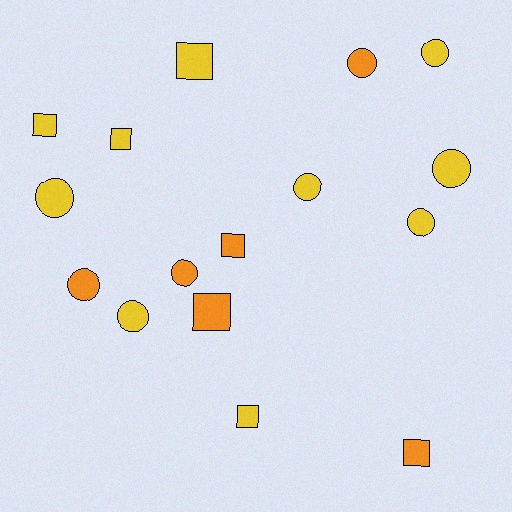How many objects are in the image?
There are 16 objects.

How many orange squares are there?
There are 3 orange squares.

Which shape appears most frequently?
Circle, with 9 objects.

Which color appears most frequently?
Yellow, with 10 objects.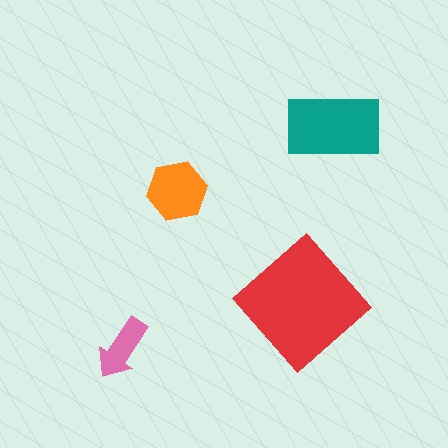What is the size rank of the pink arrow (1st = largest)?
4th.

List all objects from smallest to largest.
The pink arrow, the orange hexagon, the teal rectangle, the red diamond.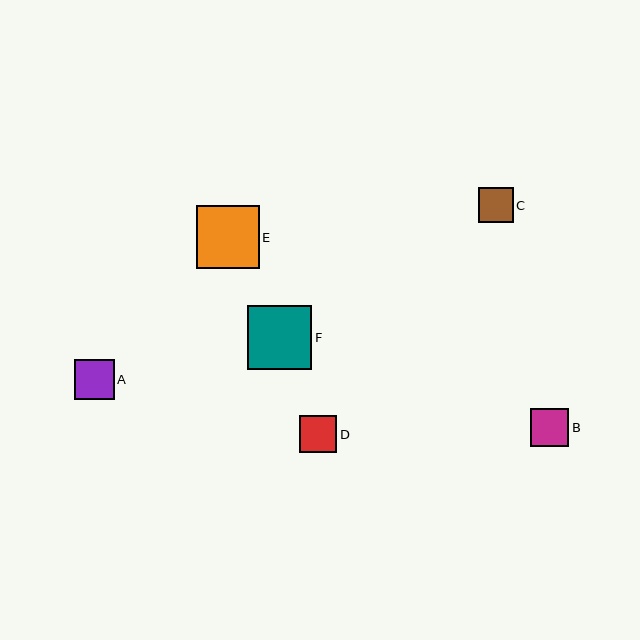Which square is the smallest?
Square C is the smallest with a size of approximately 35 pixels.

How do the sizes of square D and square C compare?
Square D and square C are approximately the same size.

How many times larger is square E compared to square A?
Square E is approximately 1.6 times the size of square A.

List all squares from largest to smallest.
From largest to smallest: F, E, A, B, D, C.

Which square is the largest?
Square F is the largest with a size of approximately 65 pixels.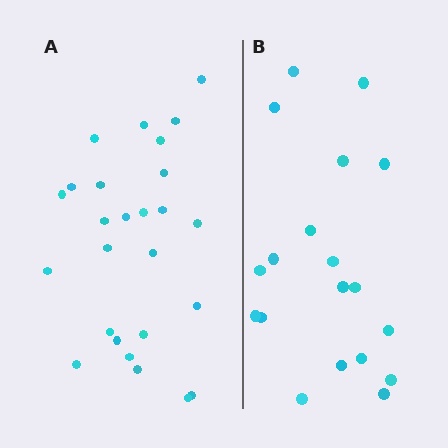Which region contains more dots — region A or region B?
Region A (the left region) has more dots.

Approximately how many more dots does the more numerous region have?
Region A has roughly 8 or so more dots than region B.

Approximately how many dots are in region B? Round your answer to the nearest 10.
About 20 dots. (The exact count is 19, which rounds to 20.)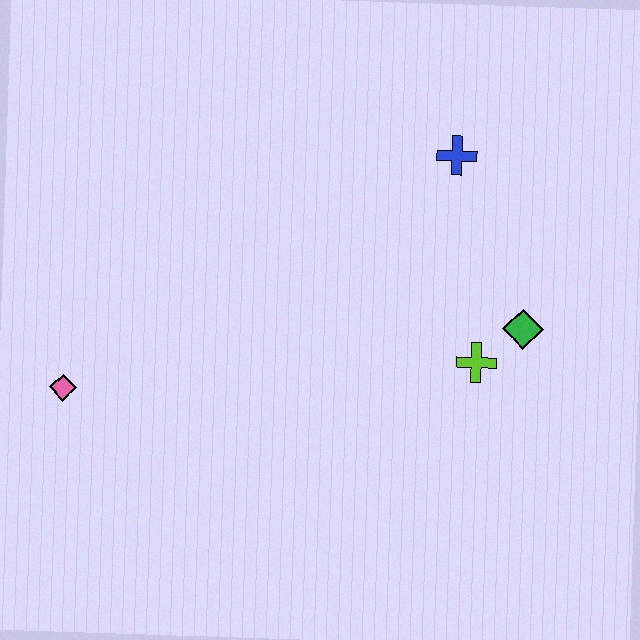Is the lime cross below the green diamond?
Yes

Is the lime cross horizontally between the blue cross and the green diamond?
Yes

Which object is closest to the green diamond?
The lime cross is closest to the green diamond.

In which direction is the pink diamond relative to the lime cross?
The pink diamond is to the left of the lime cross.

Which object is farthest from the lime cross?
The pink diamond is farthest from the lime cross.